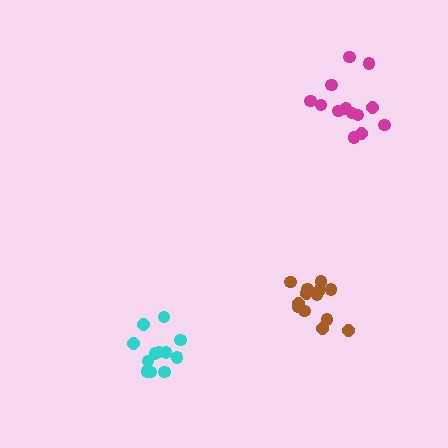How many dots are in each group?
Group 1: 13 dots, Group 2: 12 dots, Group 3: 14 dots (39 total).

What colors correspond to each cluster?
The clusters are colored: magenta, cyan, brown.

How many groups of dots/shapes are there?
There are 3 groups.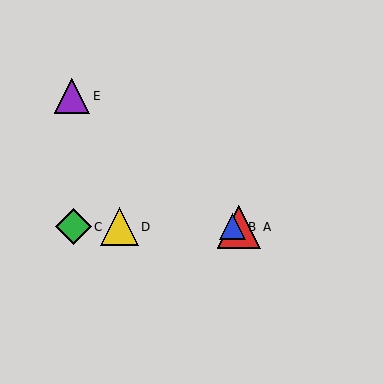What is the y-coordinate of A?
Object A is at y≈227.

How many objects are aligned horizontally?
4 objects (A, B, C, D) are aligned horizontally.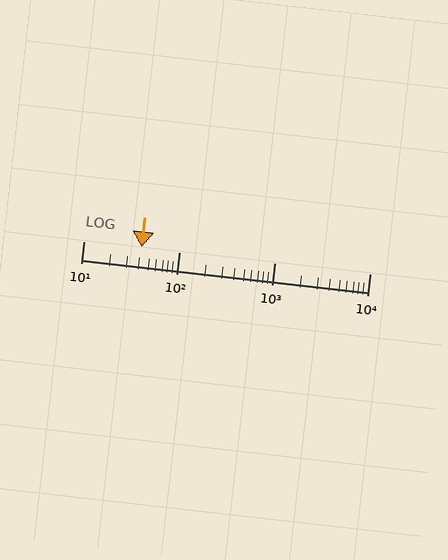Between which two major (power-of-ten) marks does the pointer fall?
The pointer is between 10 and 100.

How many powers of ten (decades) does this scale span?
The scale spans 3 decades, from 10 to 10000.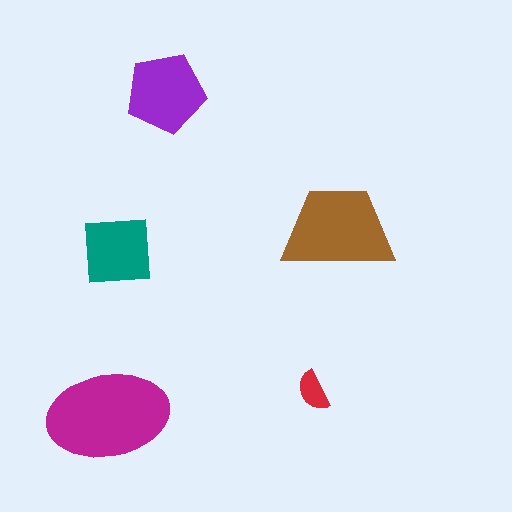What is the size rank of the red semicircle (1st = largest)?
5th.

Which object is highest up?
The purple pentagon is topmost.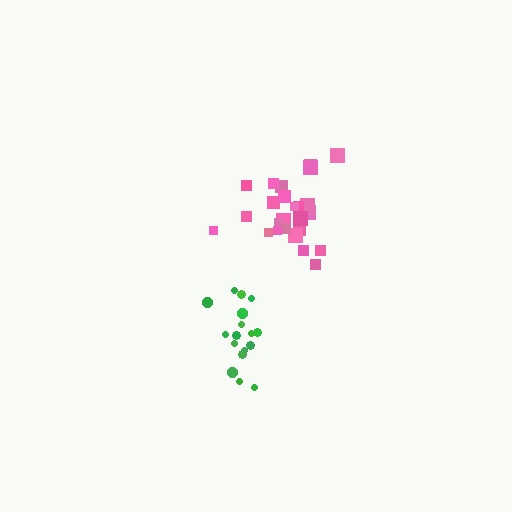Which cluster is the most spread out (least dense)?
Green.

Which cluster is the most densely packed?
Pink.